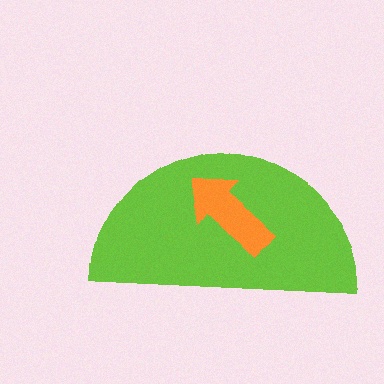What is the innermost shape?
The orange arrow.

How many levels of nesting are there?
2.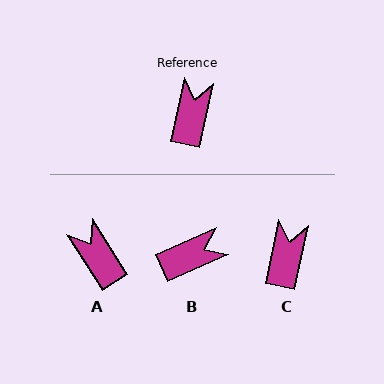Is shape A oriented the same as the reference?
No, it is off by about 45 degrees.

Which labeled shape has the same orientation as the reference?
C.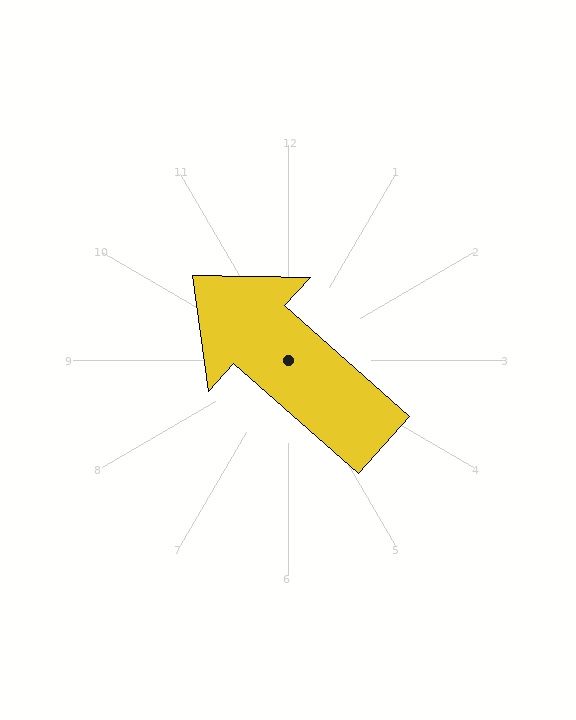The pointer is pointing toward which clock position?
Roughly 10 o'clock.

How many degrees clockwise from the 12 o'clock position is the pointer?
Approximately 312 degrees.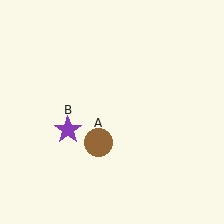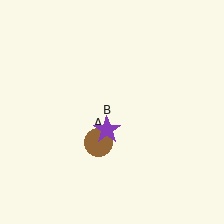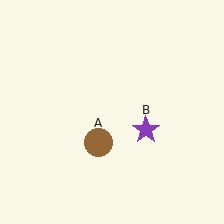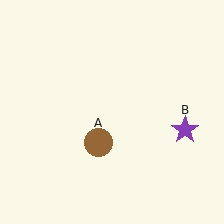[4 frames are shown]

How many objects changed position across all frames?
1 object changed position: purple star (object B).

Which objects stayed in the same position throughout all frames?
Brown circle (object A) remained stationary.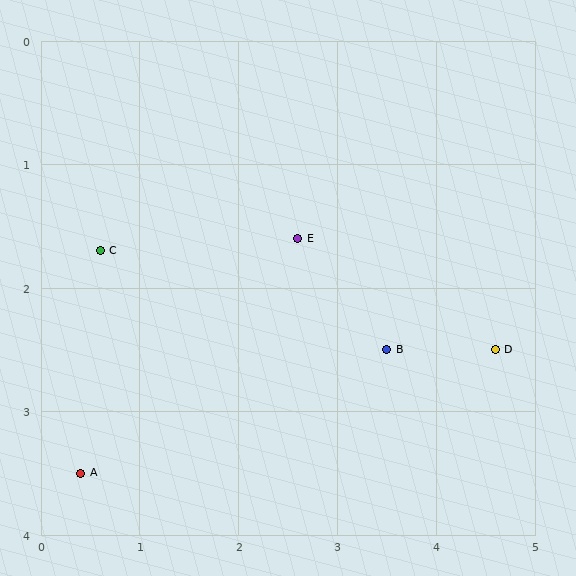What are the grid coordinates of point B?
Point B is at approximately (3.5, 2.5).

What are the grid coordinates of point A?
Point A is at approximately (0.4, 3.5).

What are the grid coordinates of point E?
Point E is at approximately (2.6, 1.6).